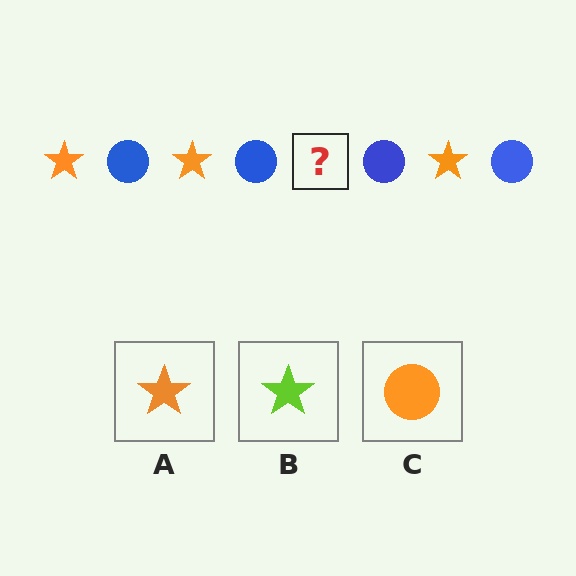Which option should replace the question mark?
Option A.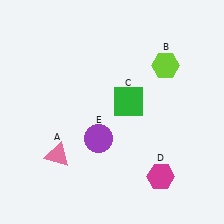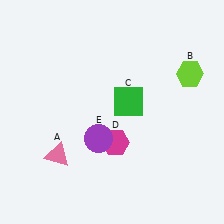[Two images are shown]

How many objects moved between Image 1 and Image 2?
2 objects moved between the two images.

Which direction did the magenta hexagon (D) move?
The magenta hexagon (D) moved left.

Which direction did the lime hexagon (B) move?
The lime hexagon (B) moved right.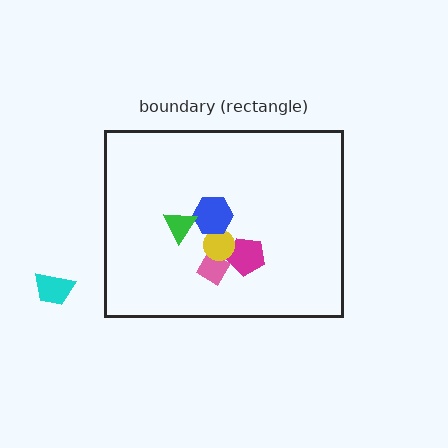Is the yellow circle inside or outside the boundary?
Inside.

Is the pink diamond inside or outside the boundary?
Inside.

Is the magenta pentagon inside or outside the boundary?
Inside.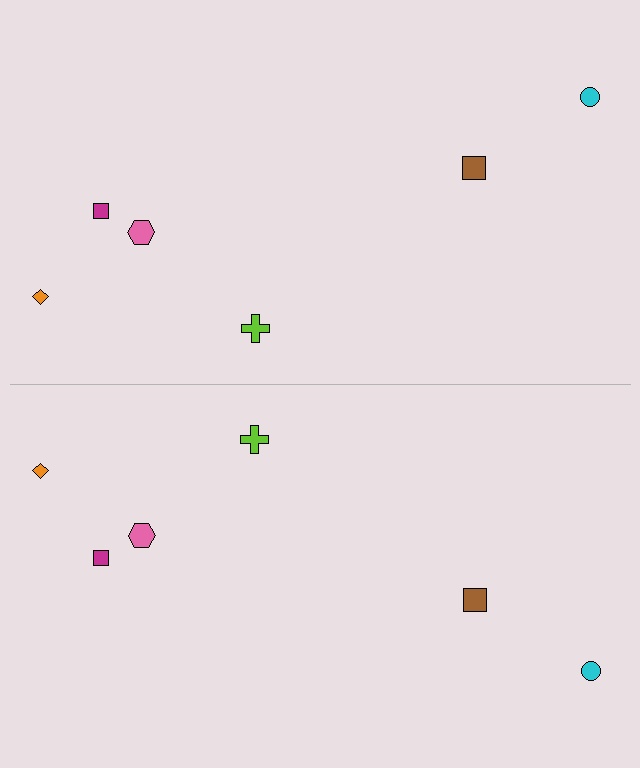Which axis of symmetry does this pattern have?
The pattern has a horizontal axis of symmetry running through the center of the image.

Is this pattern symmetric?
Yes, this pattern has bilateral (reflection) symmetry.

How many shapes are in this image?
There are 12 shapes in this image.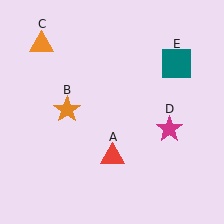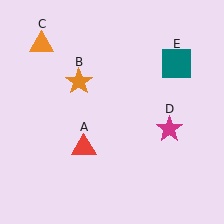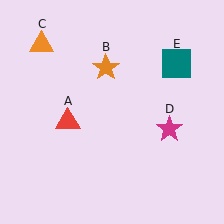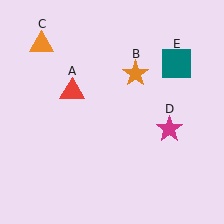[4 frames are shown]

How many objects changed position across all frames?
2 objects changed position: red triangle (object A), orange star (object B).